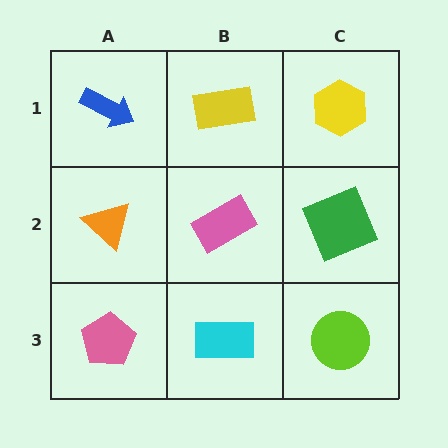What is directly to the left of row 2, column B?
An orange triangle.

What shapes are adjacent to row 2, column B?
A yellow rectangle (row 1, column B), a cyan rectangle (row 3, column B), an orange triangle (row 2, column A), a green square (row 2, column C).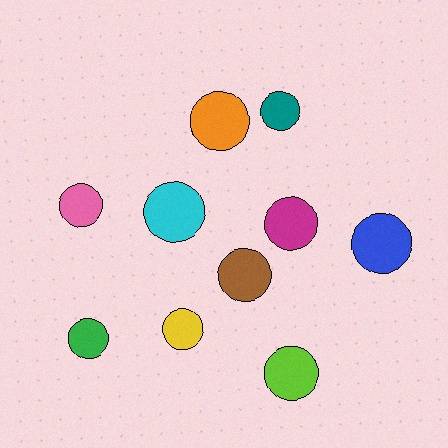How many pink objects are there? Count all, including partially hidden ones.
There is 1 pink object.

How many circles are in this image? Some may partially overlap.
There are 10 circles.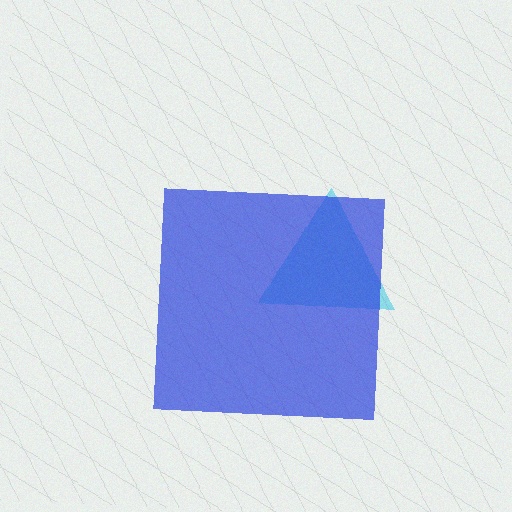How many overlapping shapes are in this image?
There are 2 overlapping shapes in the image.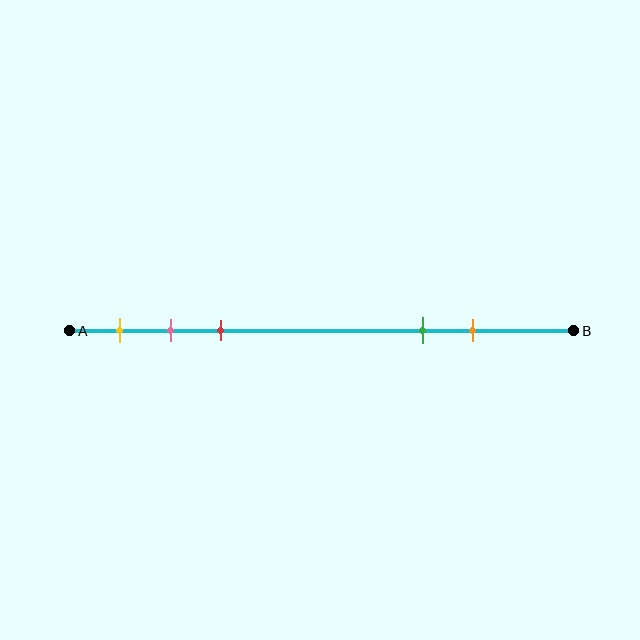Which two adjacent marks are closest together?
The pink and red marks are the closest adjacent pair.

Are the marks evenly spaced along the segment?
No, the marks are not evenly spaced.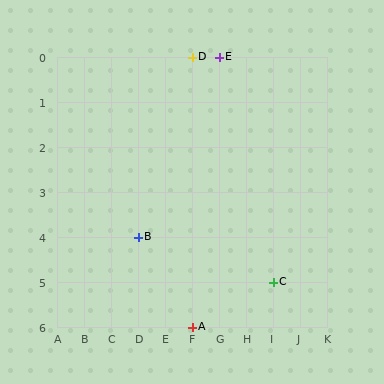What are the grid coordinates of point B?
Point B is at grid coordinates (D, 4).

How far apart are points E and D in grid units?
Points E and D are 1 column apart.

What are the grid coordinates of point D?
Point D is at grid coordinates (F, 0).